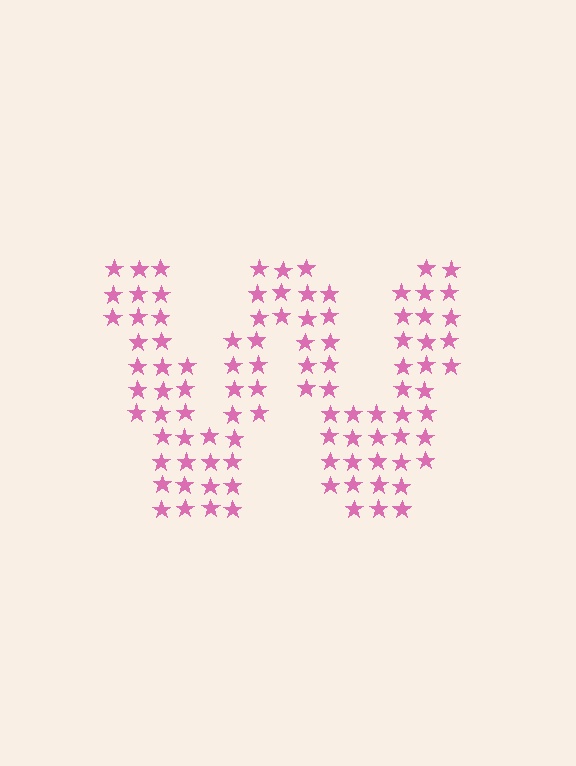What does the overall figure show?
The overall figure shows the letter W.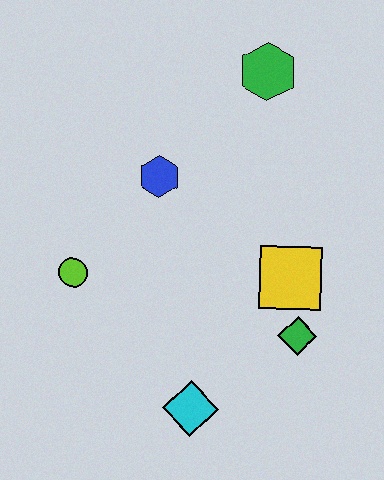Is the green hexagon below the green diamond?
No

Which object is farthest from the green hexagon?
The cyan diamond is farthest from the green hexagon.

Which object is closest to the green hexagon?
The blue hexagon is closest to the green hexagon.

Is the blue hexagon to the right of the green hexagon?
No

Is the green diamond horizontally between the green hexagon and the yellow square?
No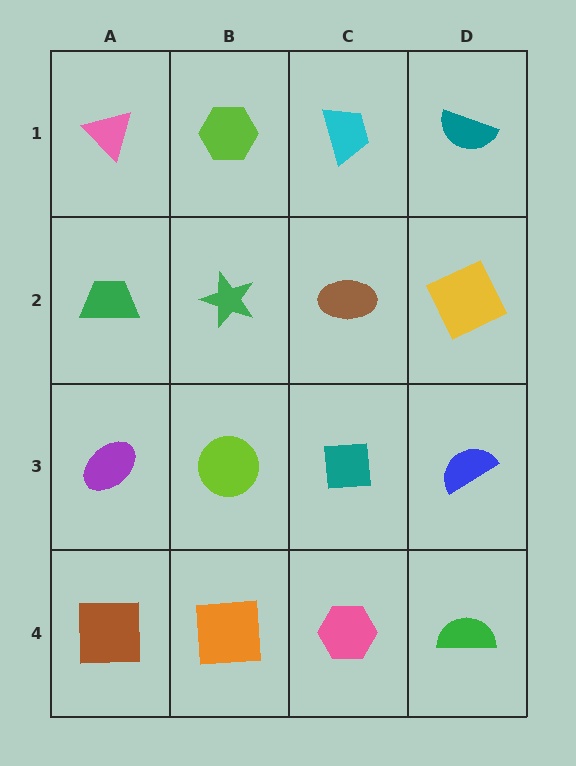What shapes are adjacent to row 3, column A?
A green trapezoid (row 2, column A), a brown square (row 4, column A), a lime circle (row 3, column B).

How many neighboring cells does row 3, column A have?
3.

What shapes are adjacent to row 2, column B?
A lime hexagon (row 1, column B), a lime circle (row 3, column B), a green trapezoid (row 2, column A), a brown ellipse (row 2, column C).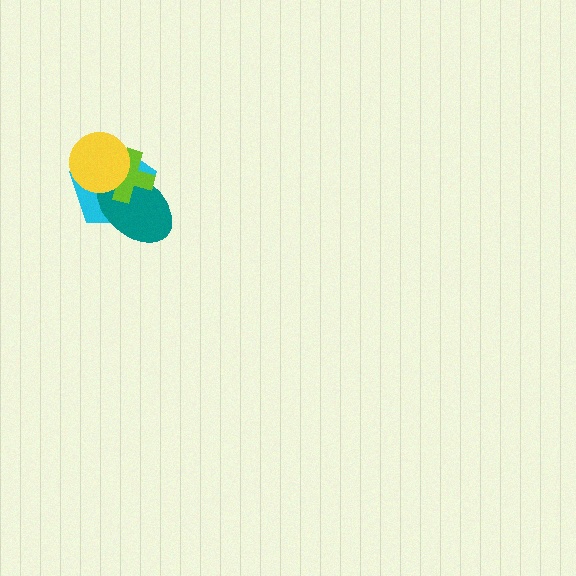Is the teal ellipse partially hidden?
Yes, it is partially covered by another shape.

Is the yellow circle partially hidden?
No, no other shape covers it.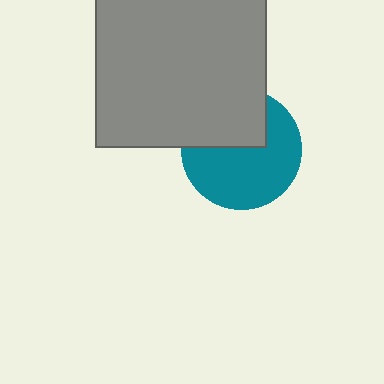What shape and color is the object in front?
The object in front is a gray square.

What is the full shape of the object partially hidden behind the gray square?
The partially hidden object is a teal circle.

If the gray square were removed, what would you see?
You would see the complete teal circle.